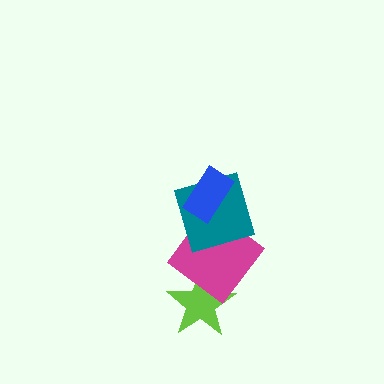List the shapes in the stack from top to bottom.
From top to bottom: the blue rectangle, the teal square, the magenta diamond, the lime star.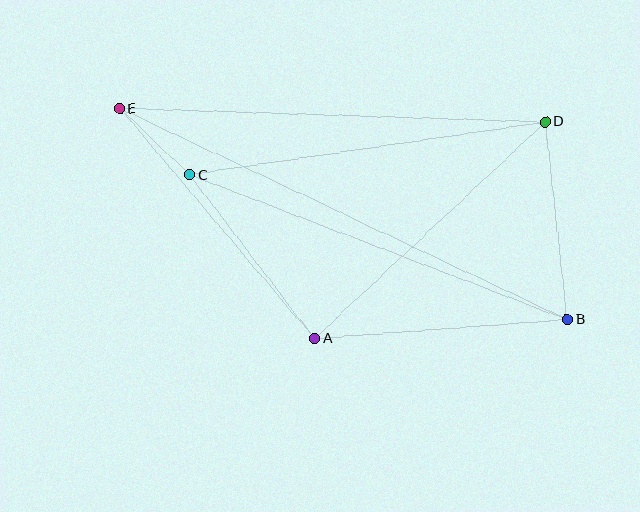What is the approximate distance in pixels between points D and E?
The distance between D and E is approximately 426 pixels.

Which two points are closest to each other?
Points C and E are closest to each other.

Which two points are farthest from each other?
Points B and E are farthest from each other.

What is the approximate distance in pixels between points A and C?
The distance between A and C is approximately 205 pixels.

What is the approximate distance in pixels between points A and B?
The distance between A and B is approximately 254 pixels.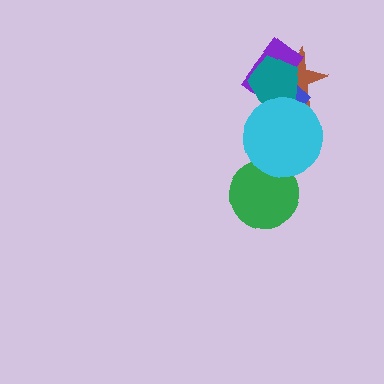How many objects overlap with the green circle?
1 object overlaps with the green circle.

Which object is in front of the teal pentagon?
The cyan circle is in front of the teal pentagon.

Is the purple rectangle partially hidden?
Yes, it is partially covered by another shape.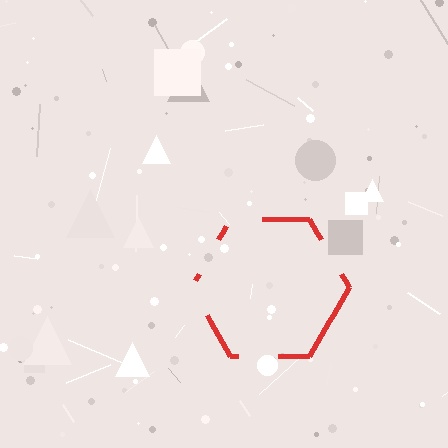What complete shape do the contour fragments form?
The contour fragments form a hexagon.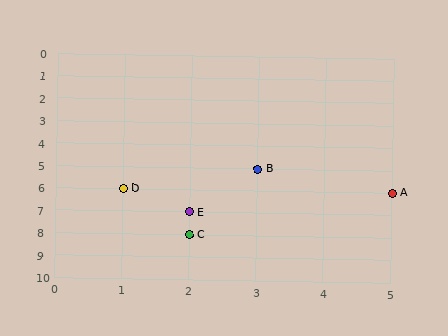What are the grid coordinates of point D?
Point D is at grid coordinates (1, 6).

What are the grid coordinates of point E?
Point E is at grid coordinates (2, 7).